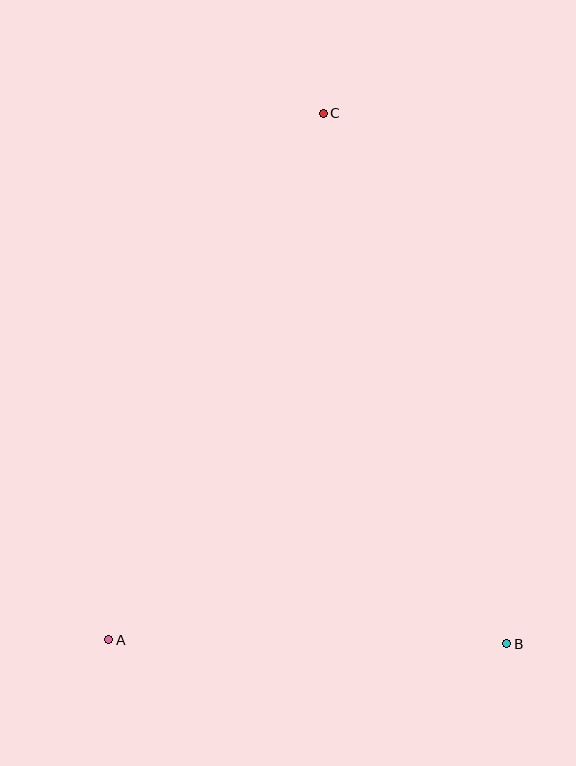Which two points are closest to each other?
Points A and B are closest to each other.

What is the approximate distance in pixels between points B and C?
The distance between B and C is approximately 562 pixels.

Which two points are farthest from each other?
Points A and C are farthest from each other.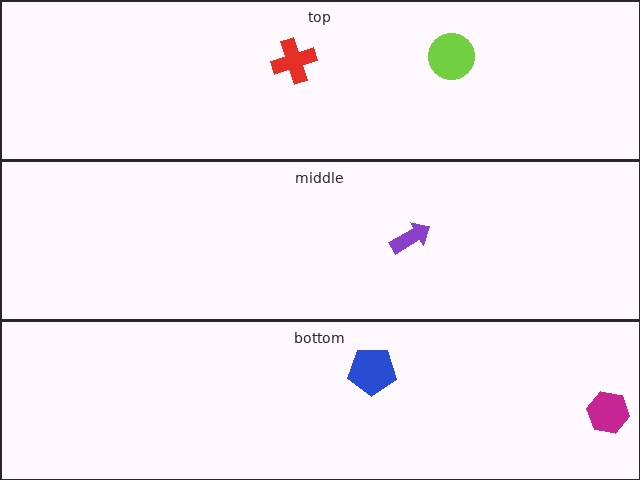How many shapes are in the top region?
2.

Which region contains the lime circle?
The top region.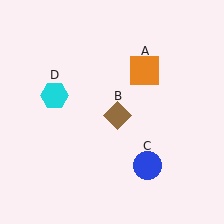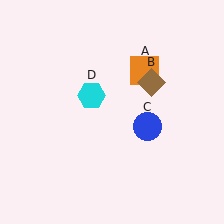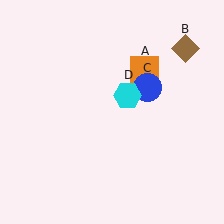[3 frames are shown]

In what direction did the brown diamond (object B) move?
The brown diamond (object B) moved up and to the right.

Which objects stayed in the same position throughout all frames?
Orange square (object A) remained stationary.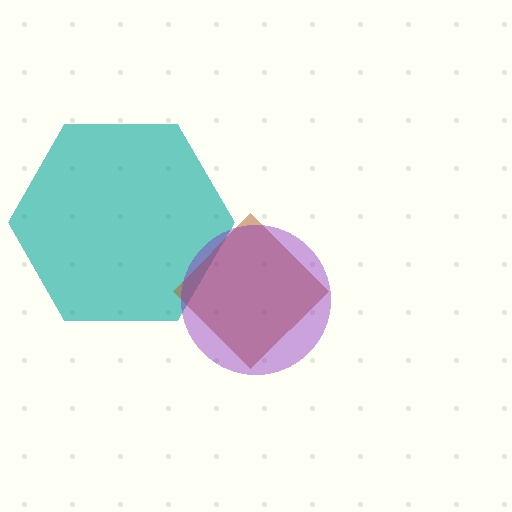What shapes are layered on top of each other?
The layered shapes are: a teal hexagon, a brown diamond, a purple circle.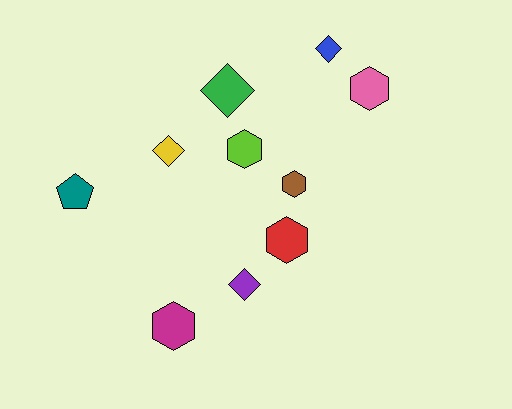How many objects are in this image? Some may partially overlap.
There are 10 objects.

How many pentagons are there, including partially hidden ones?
There is 1 pentagon.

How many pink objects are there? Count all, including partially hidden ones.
There is 1 pink object.